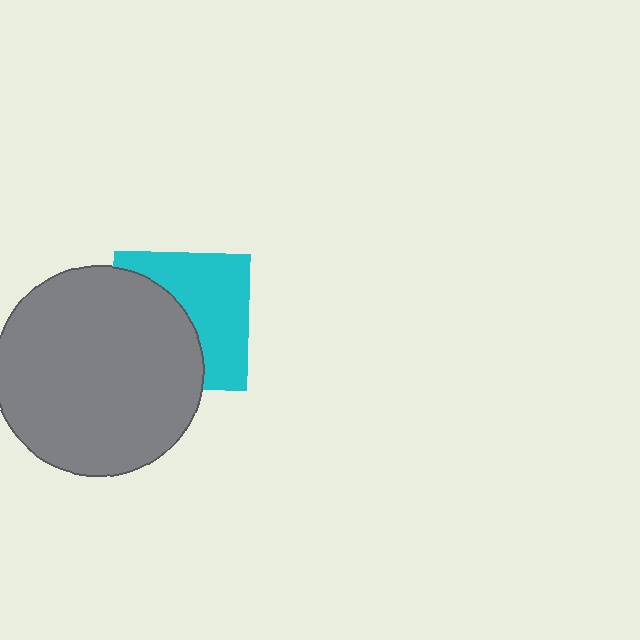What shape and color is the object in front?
The object in front is a gray circle.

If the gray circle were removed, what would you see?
You would see the complete cyan square.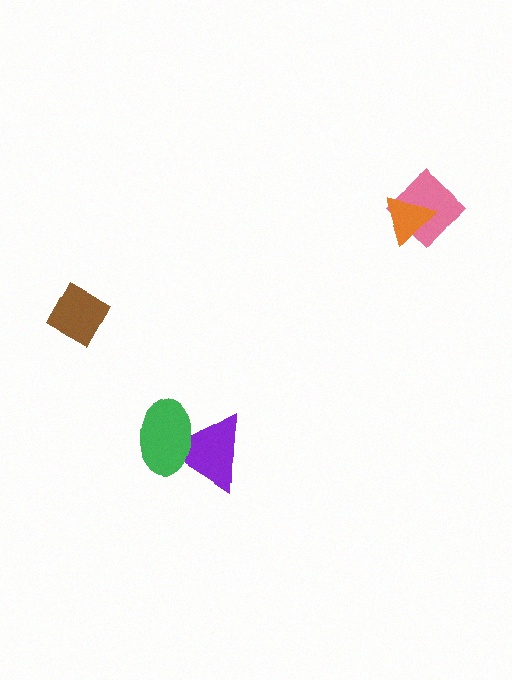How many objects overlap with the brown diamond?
0 objects overlap with the brown diamond.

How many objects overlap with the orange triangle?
1 object overlaps with the orange triangle.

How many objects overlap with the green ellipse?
1 object overlaps with the green ellipse.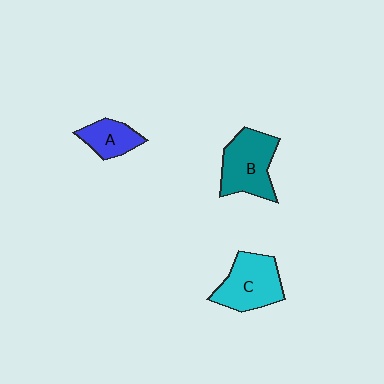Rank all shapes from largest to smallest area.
From largest to smallest: B (teal), C (cyan), A (blue).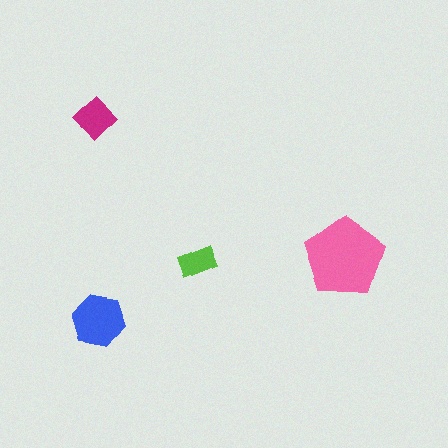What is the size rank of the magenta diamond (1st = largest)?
3rd.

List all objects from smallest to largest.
The lime rectangle, the magenta diamond, the blue hexagon, the pink pentagon.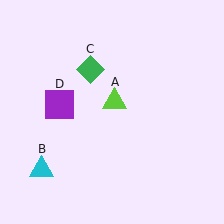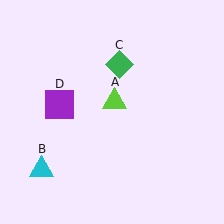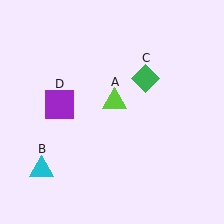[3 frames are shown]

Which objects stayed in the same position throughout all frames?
Lime triangle (object A) and cyan triangle (object B) and purple square (object D) remained stationary.